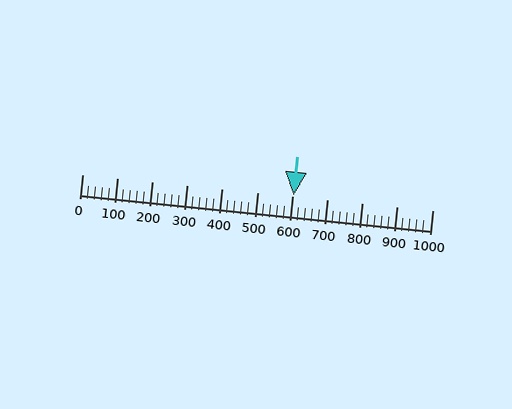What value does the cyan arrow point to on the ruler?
The cyan arrow points to approximately 605.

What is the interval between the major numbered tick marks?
The major tick marks are spaced 100 units apart.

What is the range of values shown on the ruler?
The ruler shows values from 0 to 1000.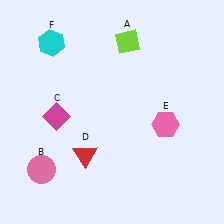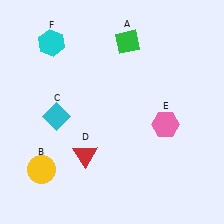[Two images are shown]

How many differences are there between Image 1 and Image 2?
There are 3 differences between the two images.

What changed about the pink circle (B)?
In Image 1, B is pink. In Image 2, it changed to yellow.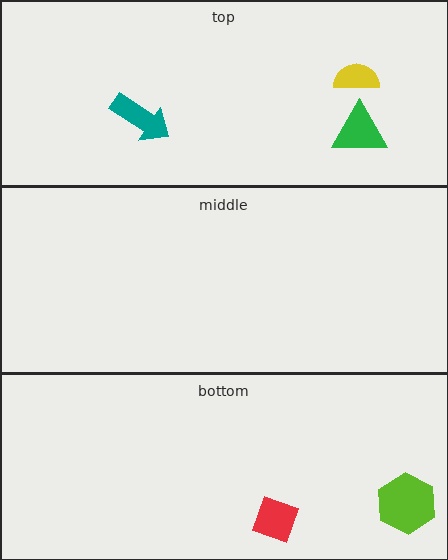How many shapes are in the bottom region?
2.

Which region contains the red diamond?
The bottom region.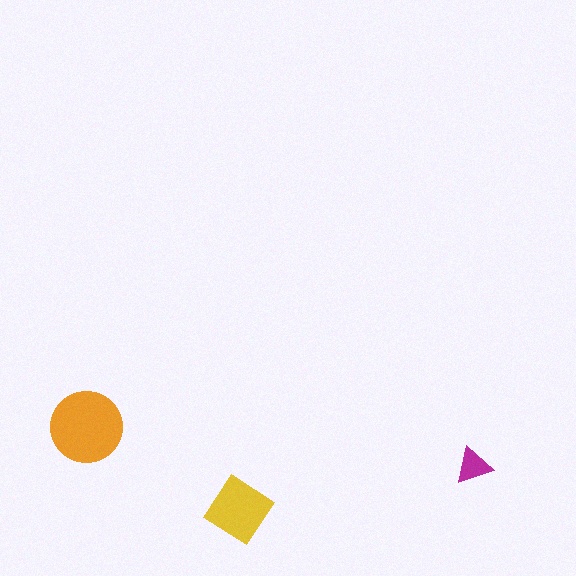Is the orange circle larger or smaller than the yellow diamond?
Larger.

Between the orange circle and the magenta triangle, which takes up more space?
The orange circle.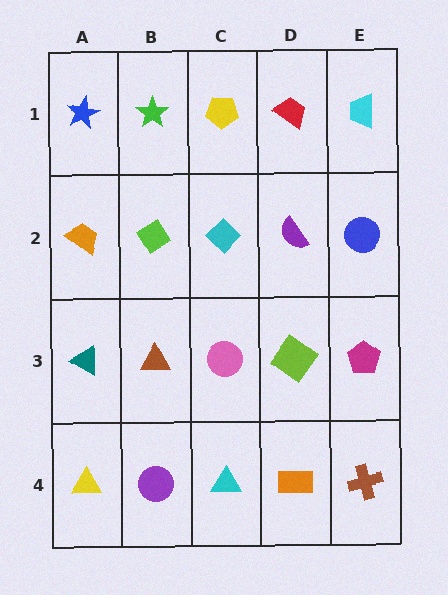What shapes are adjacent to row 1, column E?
A blue circle (row 2, column E), a red trapezoid (row 1, column D).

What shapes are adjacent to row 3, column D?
A purple semicircle (row 2, column D), an orange rectangle (row 4, column D), a pink circle (row 3, column C), a magenta pentagon (row 3, column E).